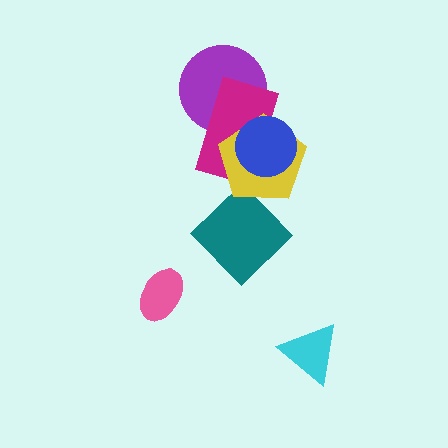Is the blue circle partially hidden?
No, no other shape covers it.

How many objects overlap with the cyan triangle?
0 objects overlap with the cyan triangle.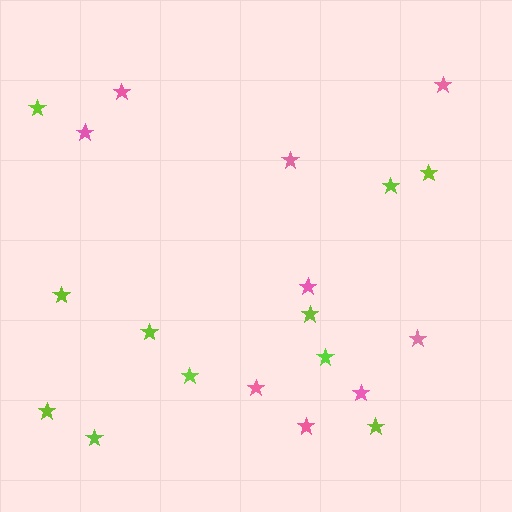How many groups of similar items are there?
There are 2 groups: one group of lime stars (11) and one group of pink stars (9).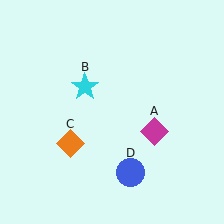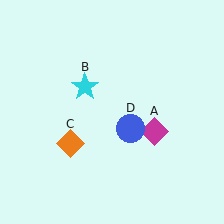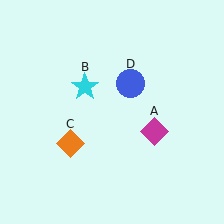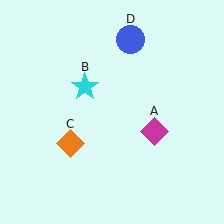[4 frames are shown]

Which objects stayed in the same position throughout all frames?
Magenta diamond (object A) and cyan star (object B) and orange diamond (object C) remained stationary.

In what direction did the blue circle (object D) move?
The blue circle (object D) moved up.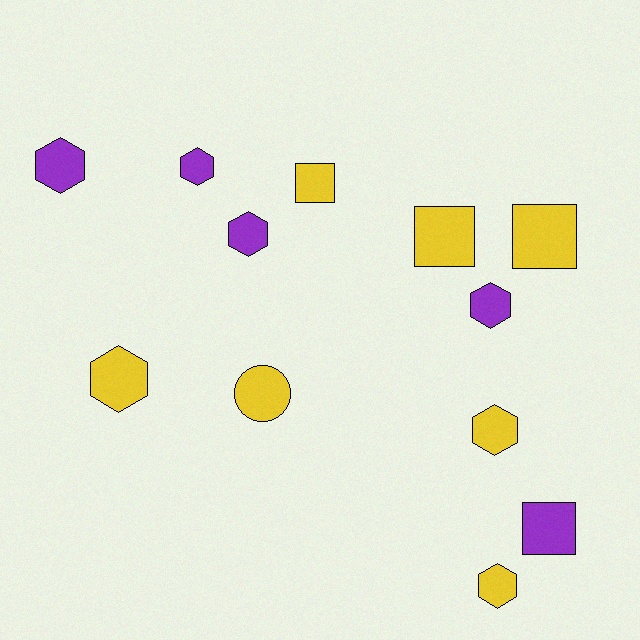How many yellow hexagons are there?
There are 3 yellow hexagons.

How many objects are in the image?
There are 12 objects.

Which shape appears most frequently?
Hexagon, with 7 objects.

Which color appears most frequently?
Yellow, with 7 objects.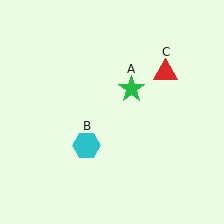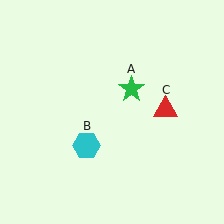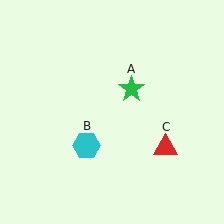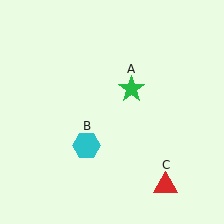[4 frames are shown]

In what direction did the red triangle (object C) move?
The red triangle (object C) moved down.